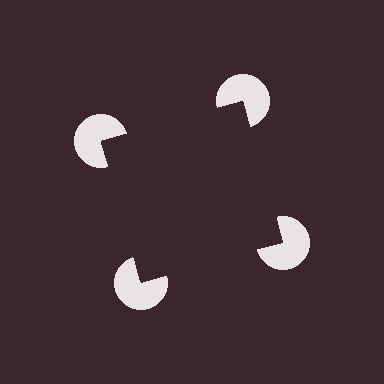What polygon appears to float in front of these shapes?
An illusory square — its edges are inferred from the aligned wedge cuts in the pac-man discs, not physically drawn.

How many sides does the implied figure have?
4 sides.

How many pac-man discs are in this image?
There are 4 — one at each vertex of the illusory square.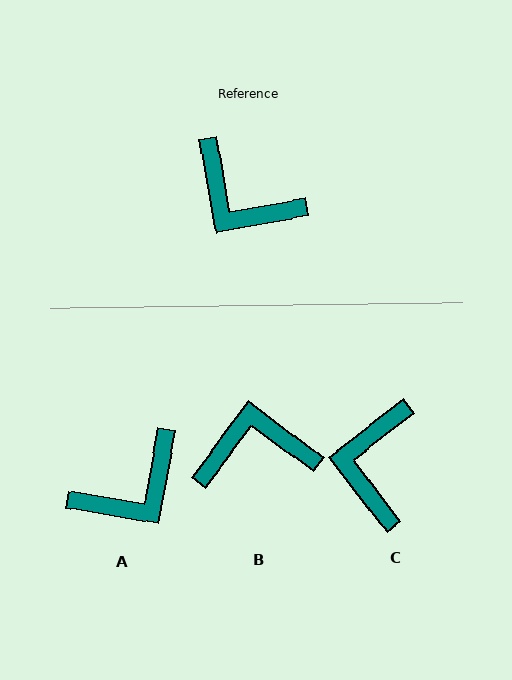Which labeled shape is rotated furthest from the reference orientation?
B, about 137 degrees away.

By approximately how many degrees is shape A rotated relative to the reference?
Approximately 70 degrees counter-clockwise.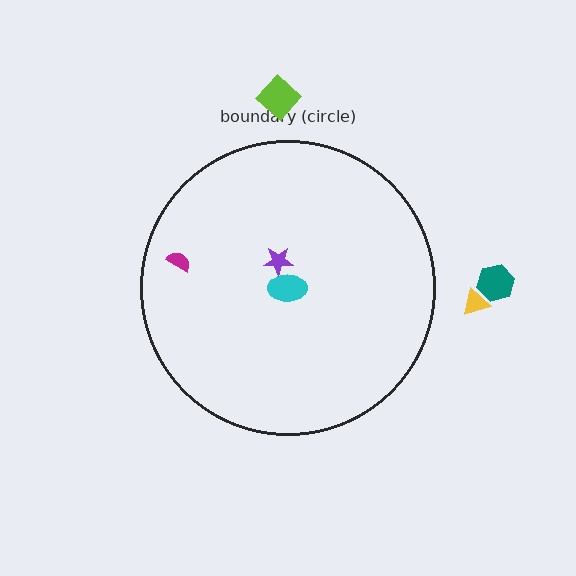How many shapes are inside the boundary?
3 inside, 3 outside.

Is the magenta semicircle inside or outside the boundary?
Inside.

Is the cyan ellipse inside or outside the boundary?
Inside.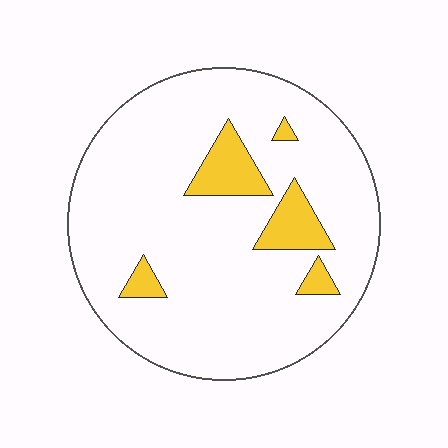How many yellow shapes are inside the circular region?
5.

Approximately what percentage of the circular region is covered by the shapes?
Approximately 10%.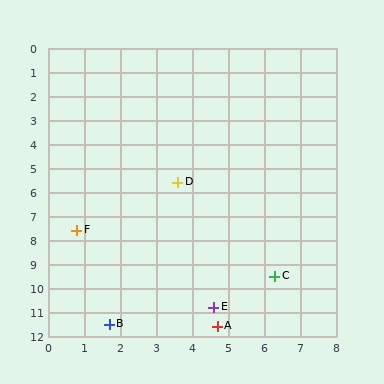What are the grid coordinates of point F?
Point F is at approximately (0.8, 7.6).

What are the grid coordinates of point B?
Point B is at approximately (1.7, 11.5).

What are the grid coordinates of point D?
Point D is at approximately (3.6, 5.6).